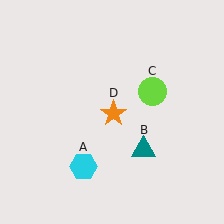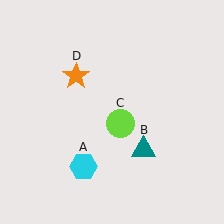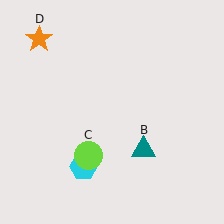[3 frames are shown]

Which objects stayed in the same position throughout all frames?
Cyan hexagon (object A) and teal triangle (object B) remained stationary.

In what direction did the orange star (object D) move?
The orange star (object D) moved up and to the left.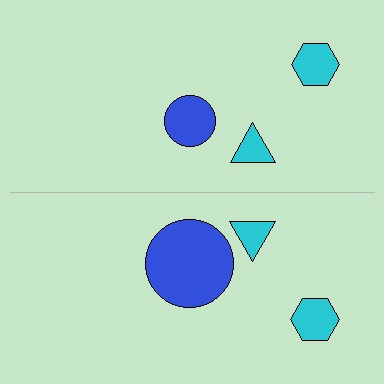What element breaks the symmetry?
The blue circle on the bottom side has a different size than its mirror counterpart.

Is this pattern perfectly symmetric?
No, the pattern is not perfectly symmetric. The blue circle on the bottom side has a different size than its mirror counterpart.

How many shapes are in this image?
There are 6 shapes in this image.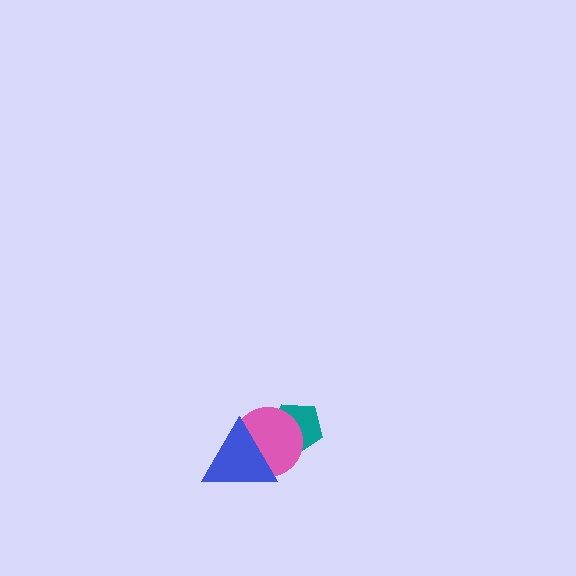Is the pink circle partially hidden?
Yes, it is partially covered by another shape.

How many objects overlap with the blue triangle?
1 object overlaps with the blue triangle.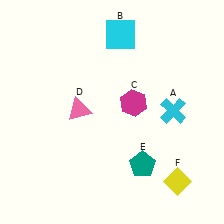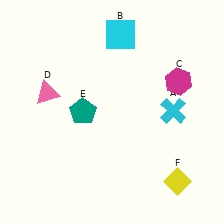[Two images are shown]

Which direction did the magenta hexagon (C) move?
The magenta hexagon (C) moved right.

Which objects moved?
The objects that moved are: the magenta hexagon (C), the pink triangle (D), the teal pentagon (E).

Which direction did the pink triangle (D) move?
The pink triangle (D) moved left.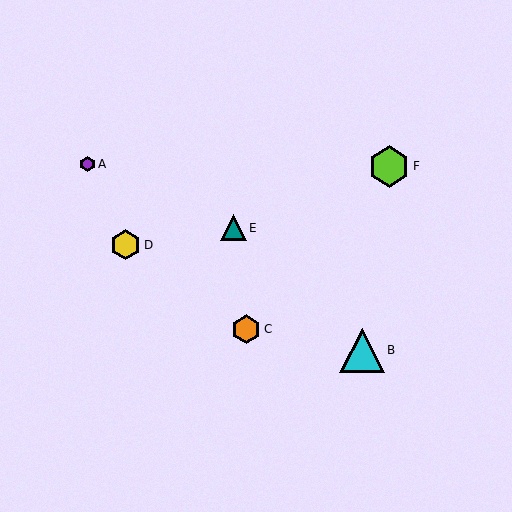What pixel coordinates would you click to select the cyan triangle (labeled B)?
Click at (362, 350) to select the cyan triangle B.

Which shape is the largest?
The cyan triangle (labeled B) is the largest.